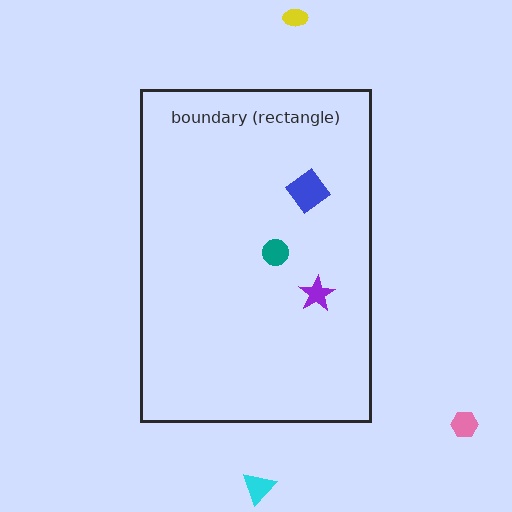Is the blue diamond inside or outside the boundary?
Inside.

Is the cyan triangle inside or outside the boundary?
Outside.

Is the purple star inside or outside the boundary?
Inside.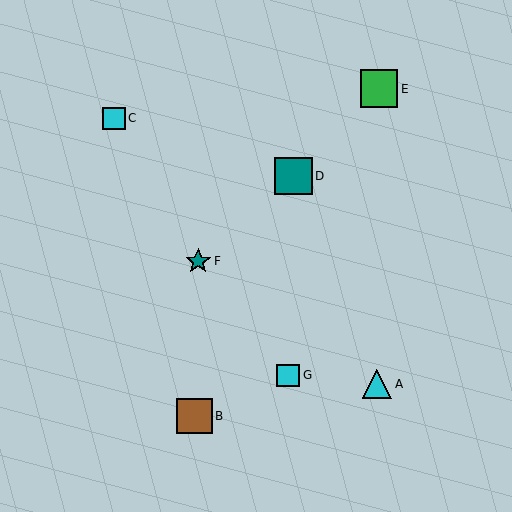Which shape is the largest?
The green square (labeled E) is the largest.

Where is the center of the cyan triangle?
The center of the cyan triangle is at (377, 384).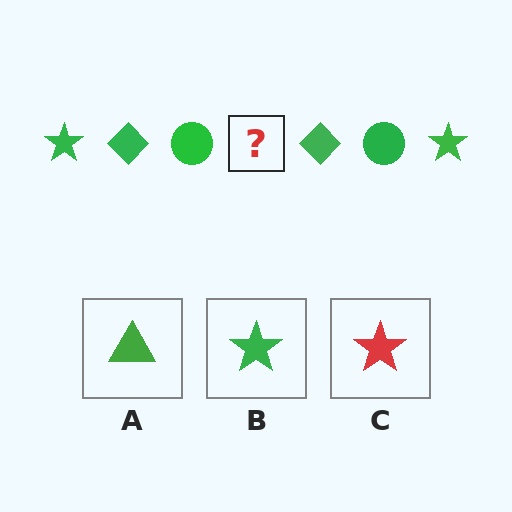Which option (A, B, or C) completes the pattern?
B.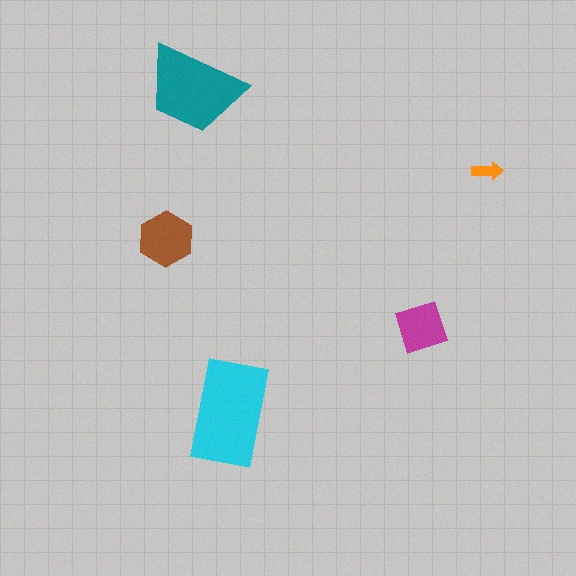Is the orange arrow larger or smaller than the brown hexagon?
Smaller.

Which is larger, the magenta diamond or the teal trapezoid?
The teal trapezoid.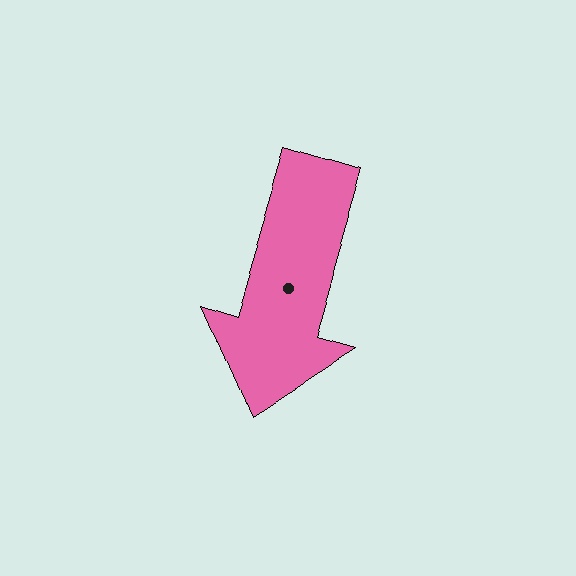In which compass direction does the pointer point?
South.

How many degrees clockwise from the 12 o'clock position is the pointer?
Approximately 197 degrees.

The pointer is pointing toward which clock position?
Roughly 7 o'clock.